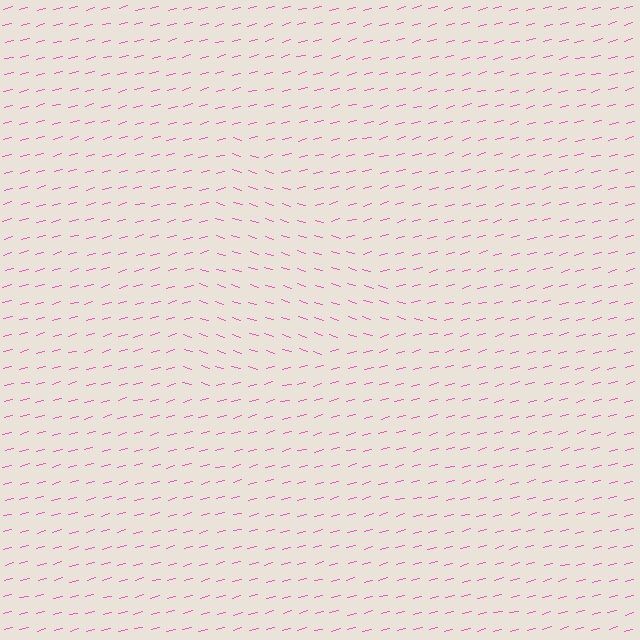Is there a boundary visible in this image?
Yes, there is a texture boundary formed by a change in line orientation.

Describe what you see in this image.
The image is filled with small pink line segments. A triangle region in the image has lines oriented differently from the surrounding lines, creating a visible texture boundary.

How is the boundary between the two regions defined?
The boundary is defined purely by a change in line orientation (approximately 32 degrees difference). All lines are the same color and thickness.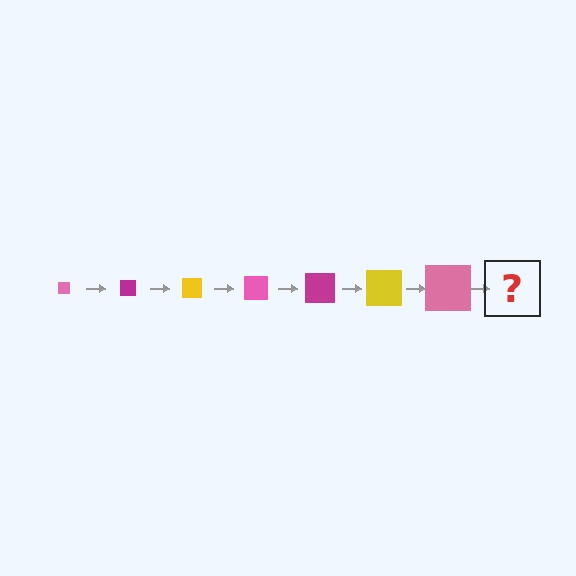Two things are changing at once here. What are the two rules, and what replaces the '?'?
The two rules are that the square grows larger each step and the color cycles through pink, magenta, and yellow. The '?' should be a magenta square, larger than the previous one.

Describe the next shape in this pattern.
It should be a magenta square, larger than the previous one.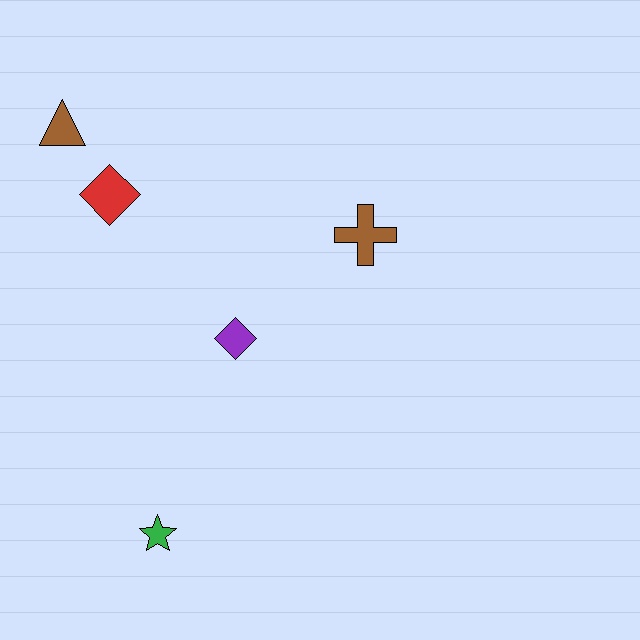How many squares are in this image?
There are no squares.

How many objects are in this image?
There are 5 objects.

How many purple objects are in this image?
There is 1 purple object.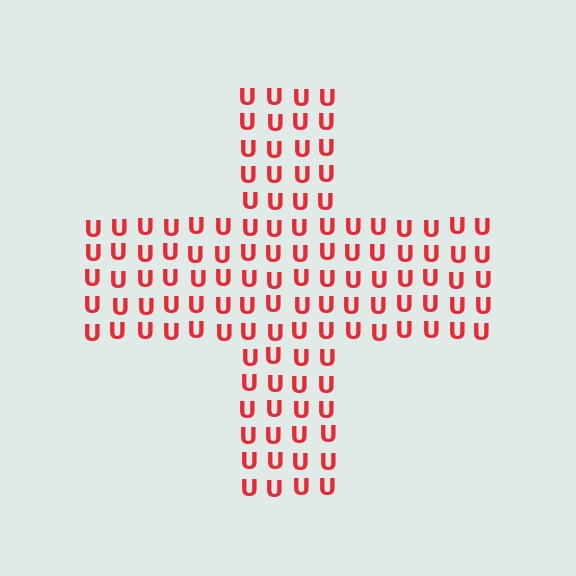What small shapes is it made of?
It is made of small letter U's.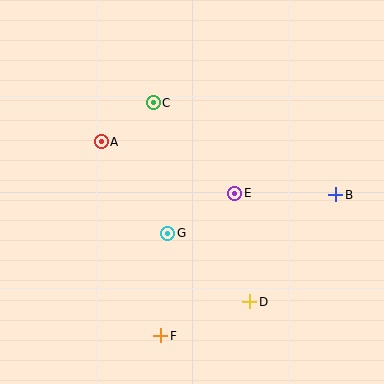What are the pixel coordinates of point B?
Point B is at (336, 195).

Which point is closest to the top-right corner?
Point B is closest to the top-right corner.